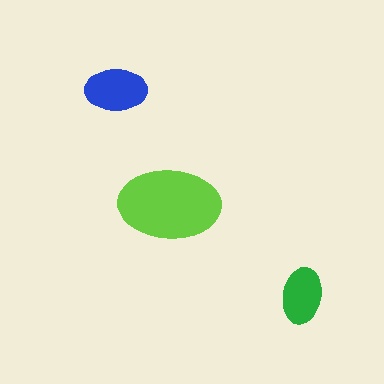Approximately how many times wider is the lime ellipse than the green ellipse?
About 2 times wider.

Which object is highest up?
The blue ellipse is topmost.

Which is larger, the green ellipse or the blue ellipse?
The blue one.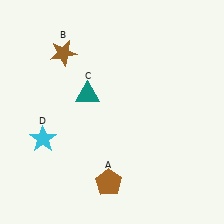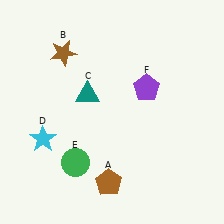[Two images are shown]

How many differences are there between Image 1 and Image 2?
There are 2 differences between the two images.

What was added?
A green circle (E), a purple pentagon (F) were added in Image 2.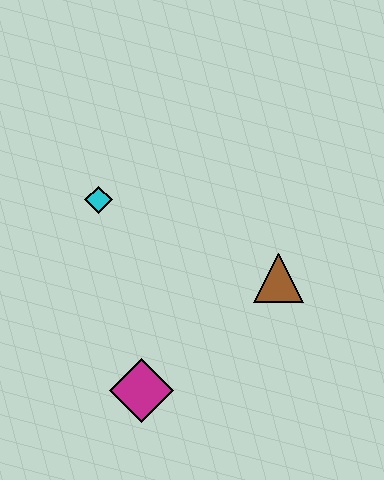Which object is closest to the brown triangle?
The magenta diamond is closest to the brown triangle.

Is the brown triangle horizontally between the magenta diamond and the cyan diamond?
No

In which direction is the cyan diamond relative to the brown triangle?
The cyan diamond is to the left of the brown triangle.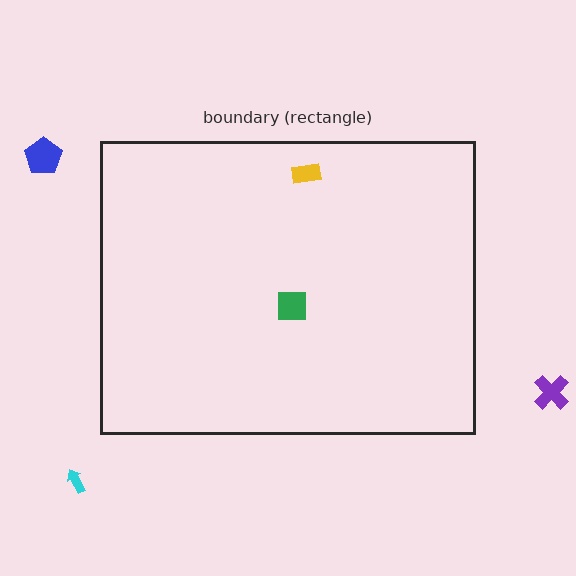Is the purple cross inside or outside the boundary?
Outside.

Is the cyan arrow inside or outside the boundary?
Outside.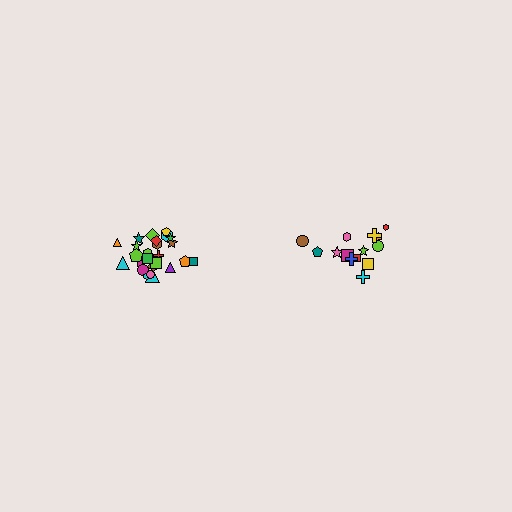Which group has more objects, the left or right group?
The left group.